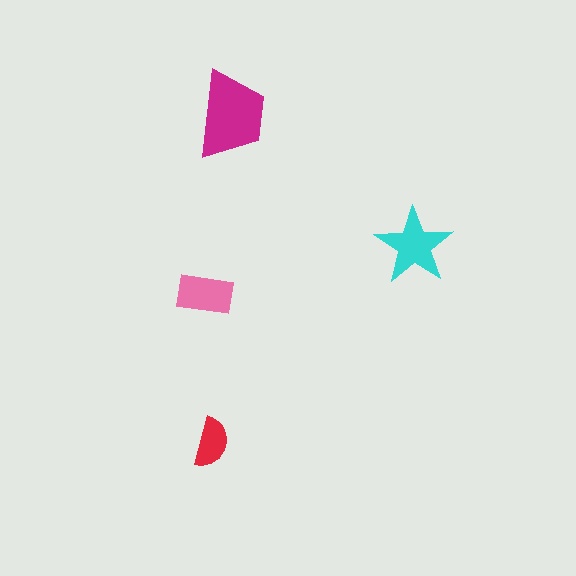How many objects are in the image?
There are 4 objects in the image.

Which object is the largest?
The magenta trapezoid.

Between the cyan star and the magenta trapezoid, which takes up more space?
The magenta trapezoid.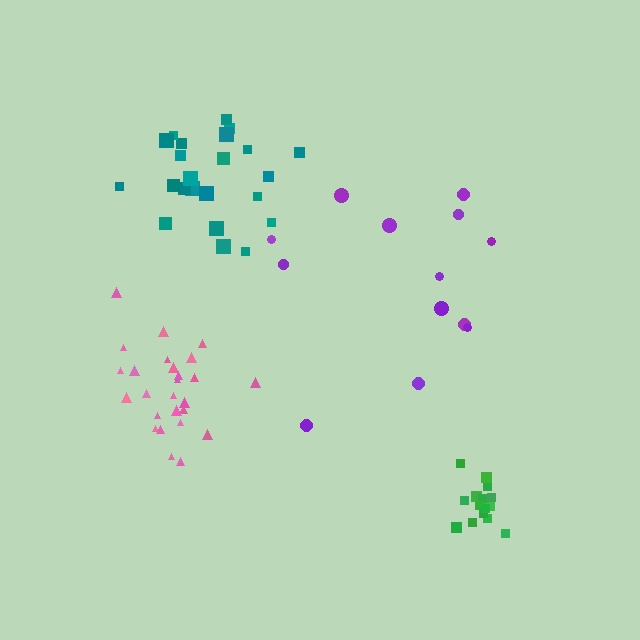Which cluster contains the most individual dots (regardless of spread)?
Pink (28).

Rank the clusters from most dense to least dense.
green, pink, teal, purple.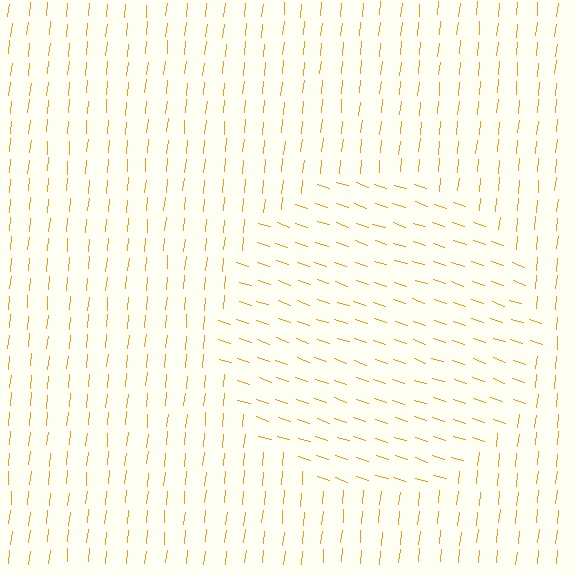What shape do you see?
I see a circle.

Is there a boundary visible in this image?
Yes, there is a texture boundary formed by a change in line orientation.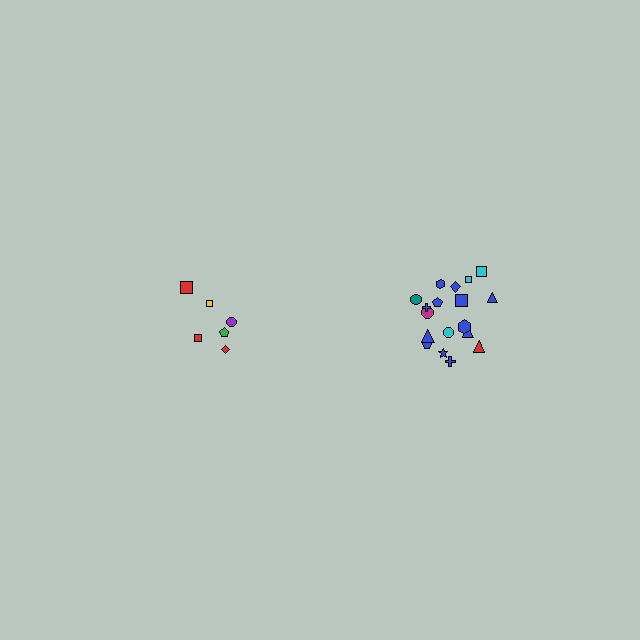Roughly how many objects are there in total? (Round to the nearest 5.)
Roughly 25 objects in total.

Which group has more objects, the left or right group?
The right group.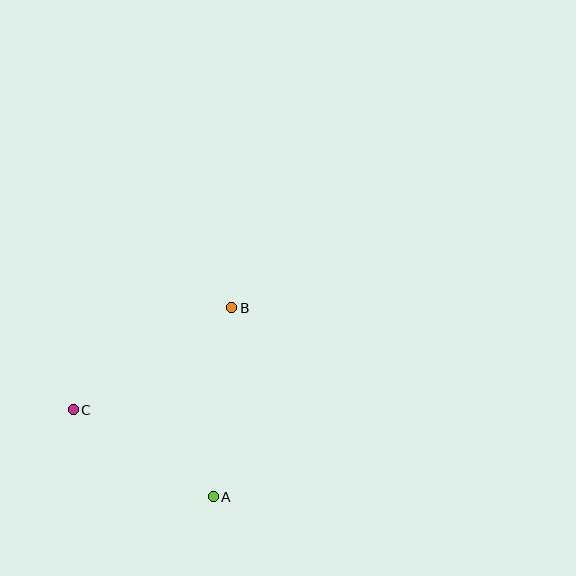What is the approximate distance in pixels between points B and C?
The distance between B and C is approximately 189 pixels.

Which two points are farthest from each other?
Points A and B are farthest from each other.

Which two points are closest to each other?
Points A and C are closest to each other.